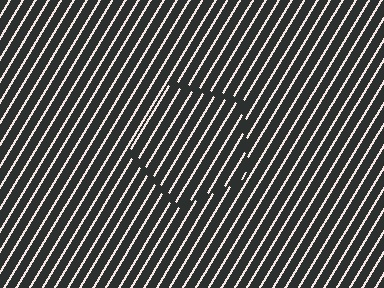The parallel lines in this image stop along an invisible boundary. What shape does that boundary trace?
An illusory pentagon. The interior of the shape contains the same grating, shifted by half a period — the contour is defined by the phase discontinuity where line-ends from the inner and outer gratings abut.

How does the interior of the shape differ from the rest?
The interior of the shape contains the same grating, shifted by half a period — the contour is defined by the phase discontinuity where line-ends from the inner and outer gratings abut.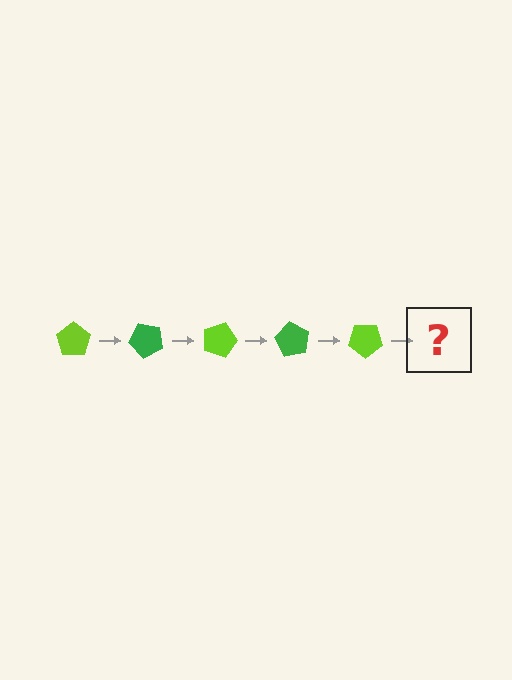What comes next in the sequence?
The next element should be a green pentagon, rotated 225 degrees from the start.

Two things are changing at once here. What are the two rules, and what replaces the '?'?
The two rules are that it rotates 45 degrees each step and the color cycles through lime and green. The '?' should be a green pentagon, rotated 225 degrees from the start.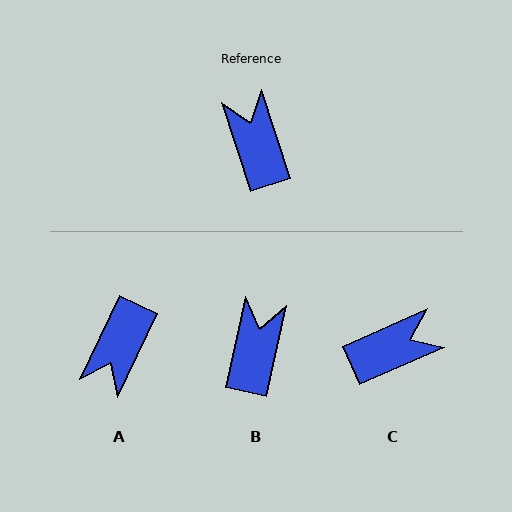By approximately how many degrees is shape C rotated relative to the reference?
Approximately 84 degrees clockwise.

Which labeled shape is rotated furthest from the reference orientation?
A, about 137 degrees away.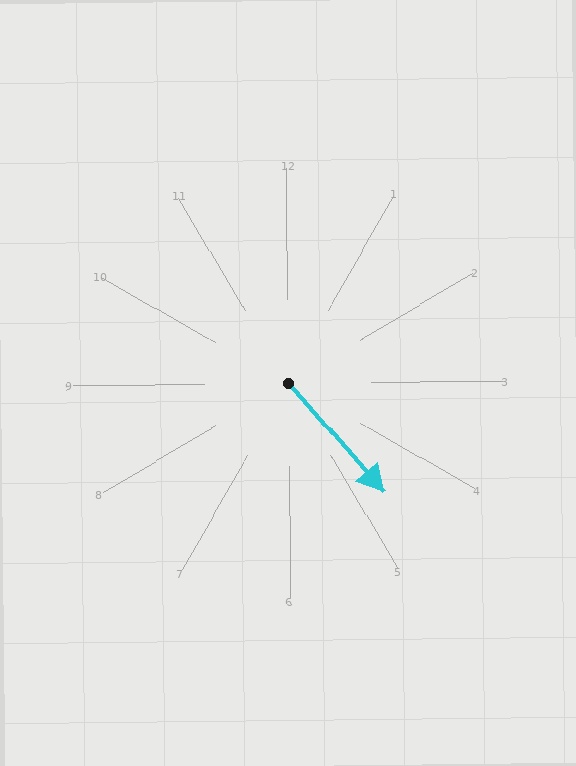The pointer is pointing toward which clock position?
Roughly 5 o'clock.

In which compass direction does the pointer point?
Southeast.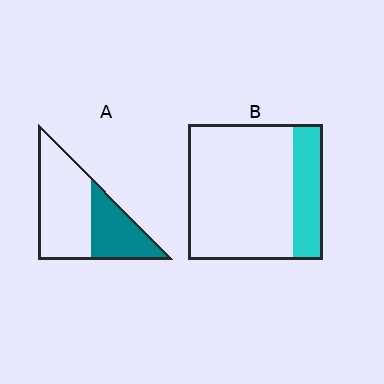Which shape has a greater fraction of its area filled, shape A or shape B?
Shape A.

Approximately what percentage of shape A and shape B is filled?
A is approximately 35% and B is approximately 20%.